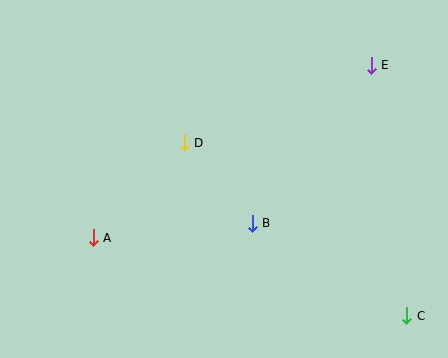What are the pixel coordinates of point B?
Point B is at (252, 223).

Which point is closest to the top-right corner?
Point E is closest to the top-right corner.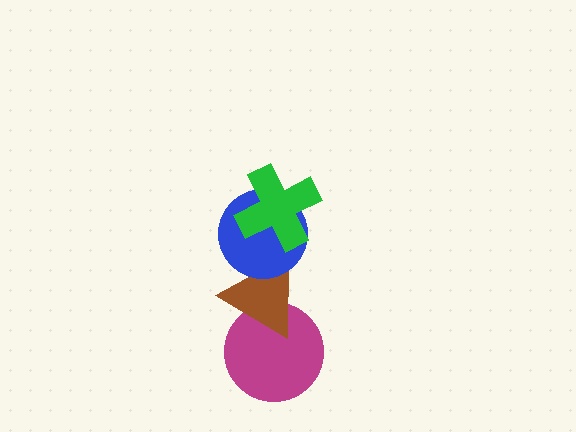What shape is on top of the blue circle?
The green cross is on top of the blue circle.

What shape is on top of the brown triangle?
The blue circle is on top of the brown triangle.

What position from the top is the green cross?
The green cross is 1st from the top.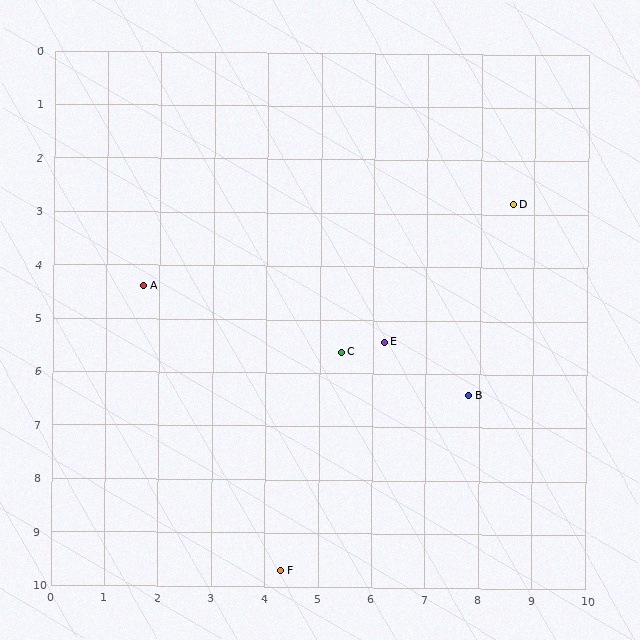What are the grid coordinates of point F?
Point F is at approximately (4.3, 9.7).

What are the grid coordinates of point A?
Point A is at approximately (1.7, 4.4).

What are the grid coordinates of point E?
Point E is at approximately (6.2, 5.4).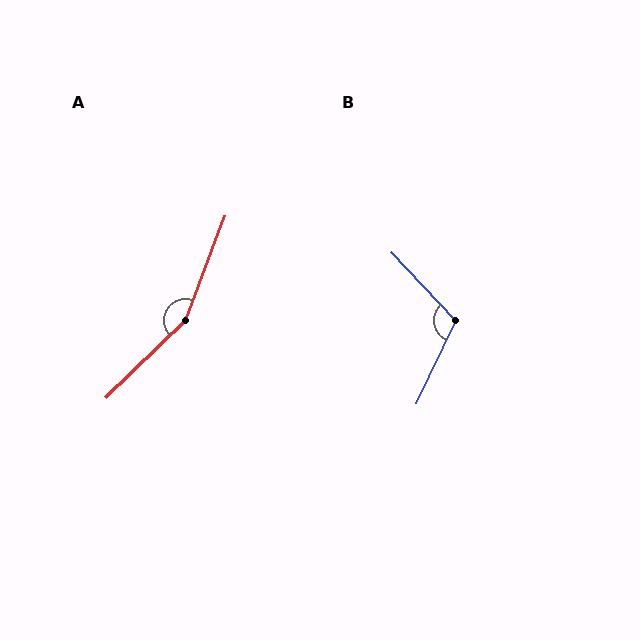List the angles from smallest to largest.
B (111°), A (155°).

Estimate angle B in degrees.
Approximately 111 degrees.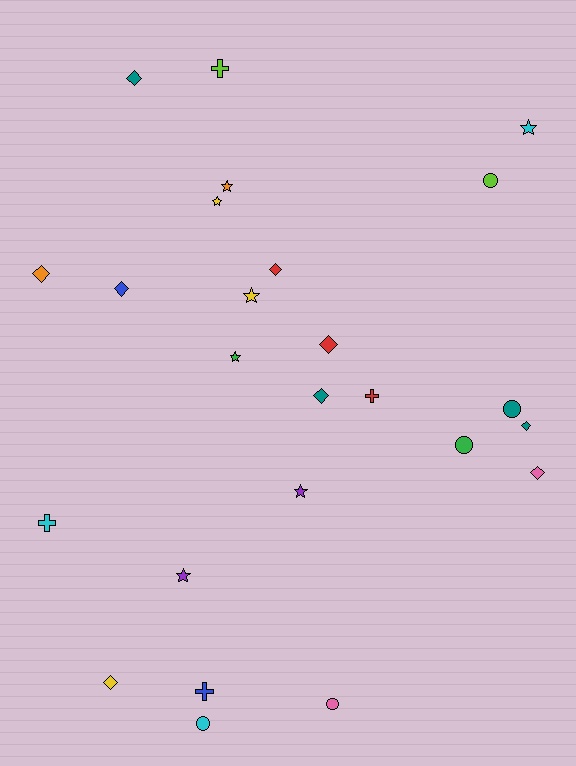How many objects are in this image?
There are 25 objects.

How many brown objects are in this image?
There are no brown objects.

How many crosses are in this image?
There are 4 crosses.